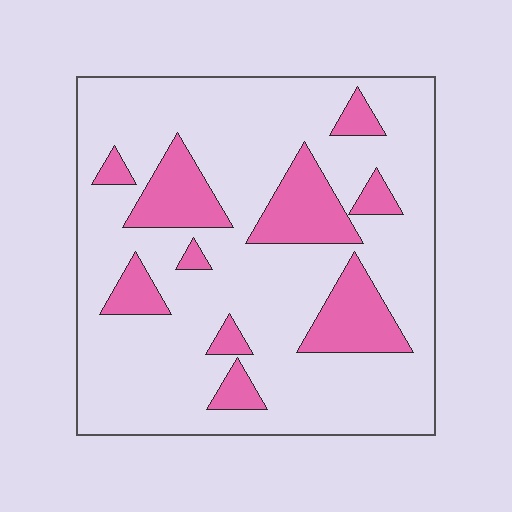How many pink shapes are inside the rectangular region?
10.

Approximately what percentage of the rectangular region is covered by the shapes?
Approximately 20%.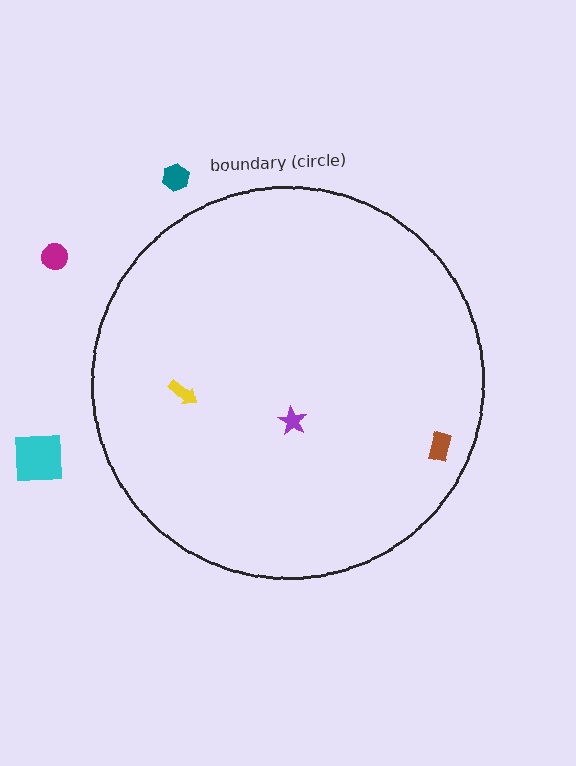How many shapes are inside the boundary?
3 inside, 3 outside.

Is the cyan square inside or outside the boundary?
Outside.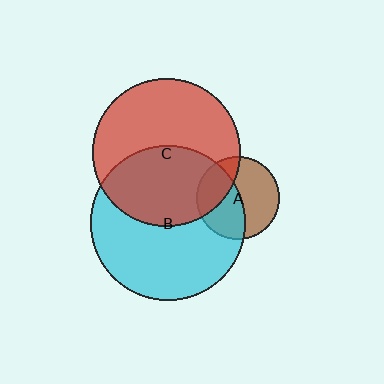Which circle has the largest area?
Circle B (cyan).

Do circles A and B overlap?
Yes.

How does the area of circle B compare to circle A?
Approximately 3.5 times.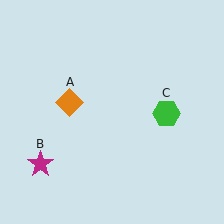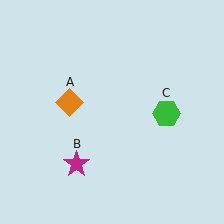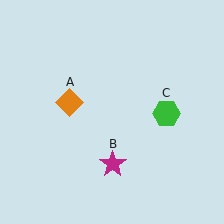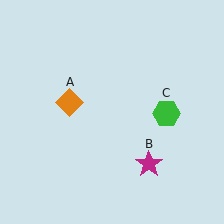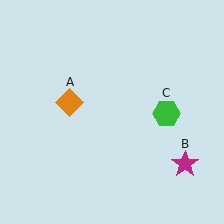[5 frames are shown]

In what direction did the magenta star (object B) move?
The magenta star (object B) moved right.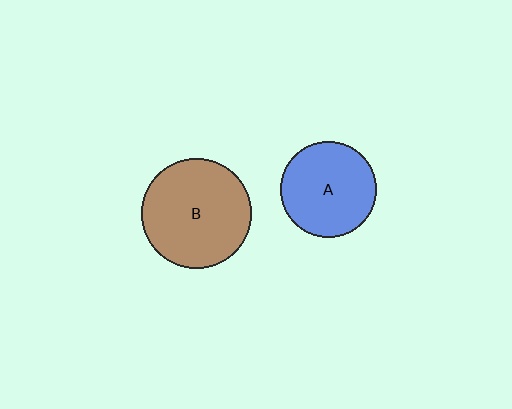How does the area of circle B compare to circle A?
Approximately 1.3 times.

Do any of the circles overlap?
No, none of the circles overlap.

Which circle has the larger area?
Circle B (brown).